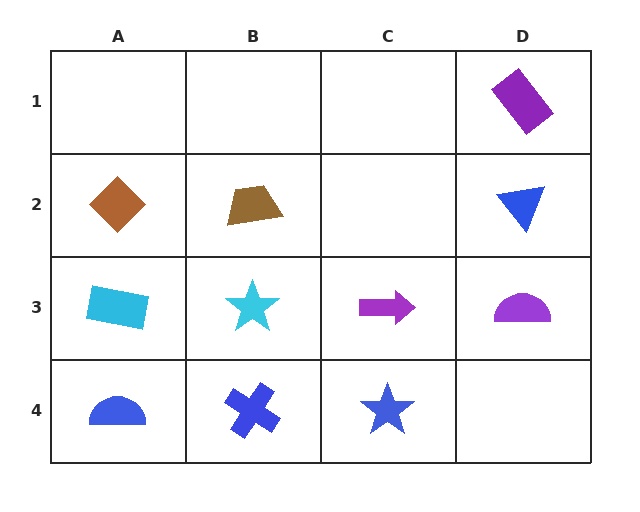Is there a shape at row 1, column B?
No, that cell is empty.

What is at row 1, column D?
A purple rectangle.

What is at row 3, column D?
A purple semicircle.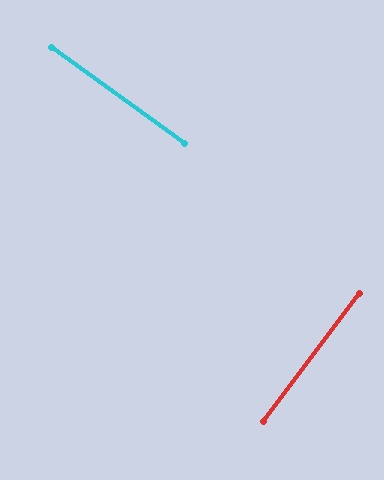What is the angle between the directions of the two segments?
Approximately 89 degrees.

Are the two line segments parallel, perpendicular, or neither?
Perpendicular — they meet at approximately 89°.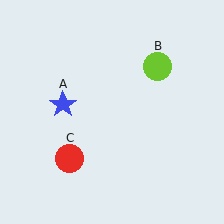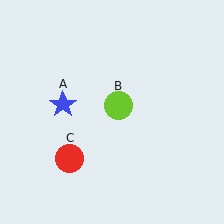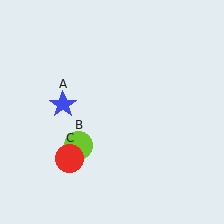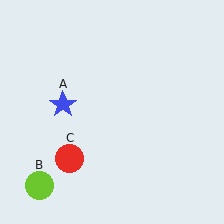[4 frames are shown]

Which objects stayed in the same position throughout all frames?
Blue star (object A) and red circle (object C) remained stationary.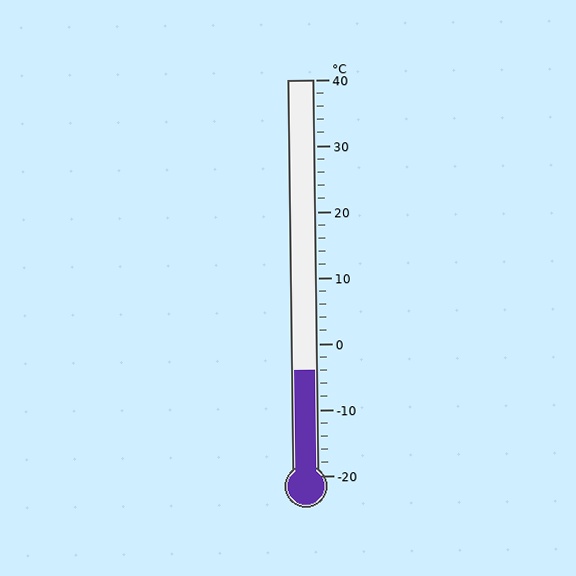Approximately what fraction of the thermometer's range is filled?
The thermometer is filled to approximately 25% of its range.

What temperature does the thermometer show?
The thermometer shows approximately -4°C.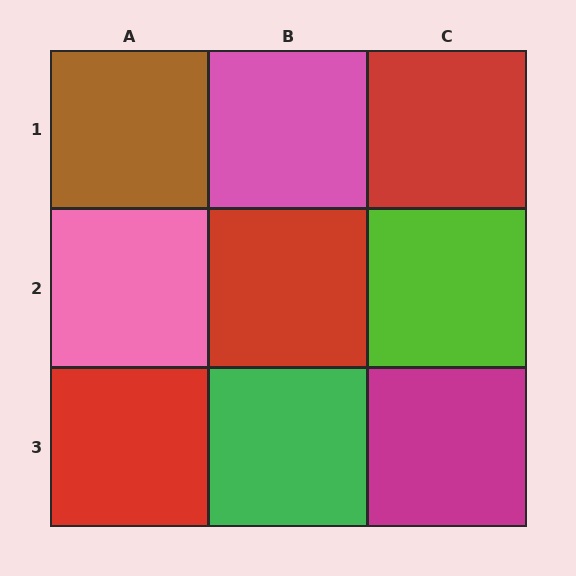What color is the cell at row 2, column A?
Pink.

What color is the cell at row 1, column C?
Red.